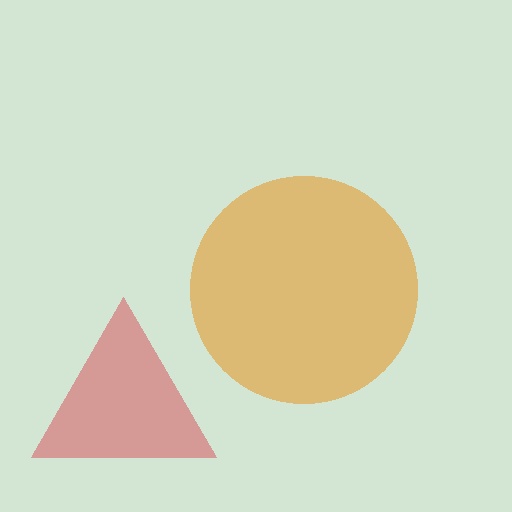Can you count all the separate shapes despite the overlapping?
Yes, there are 2 separate shapes.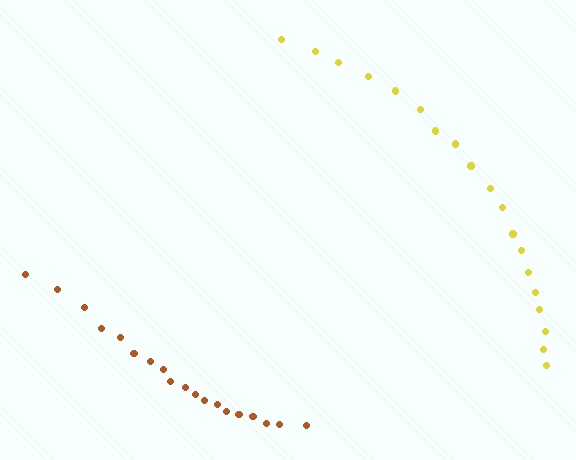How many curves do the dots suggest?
There are 2 distinct paths.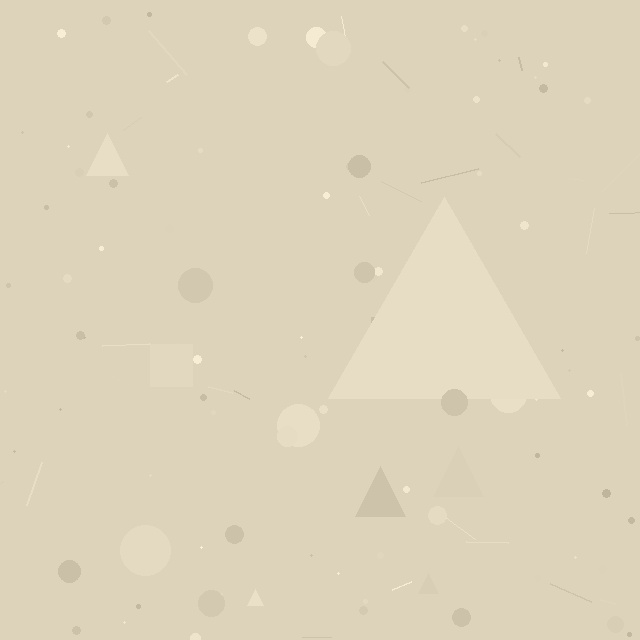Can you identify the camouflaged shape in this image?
The camouflaged shape is a triangle.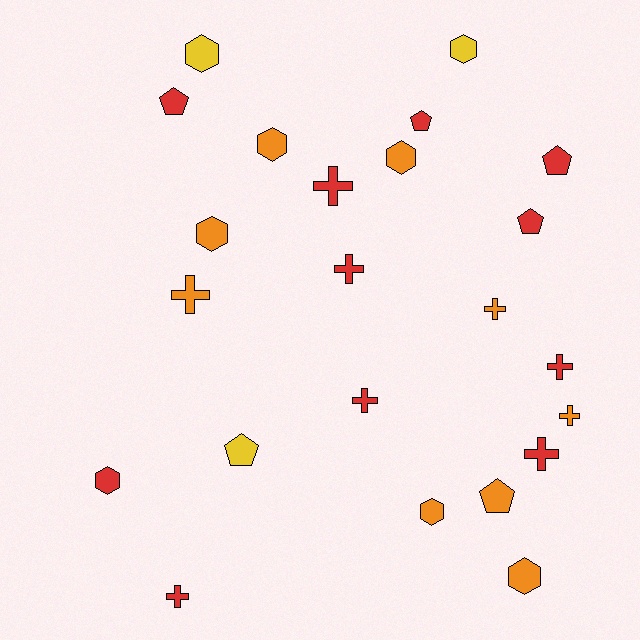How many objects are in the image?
There are 23 objects.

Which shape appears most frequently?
Cross, with 9 objects.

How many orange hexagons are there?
There are 5 orange hexagons.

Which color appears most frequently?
Red, with 11 objects.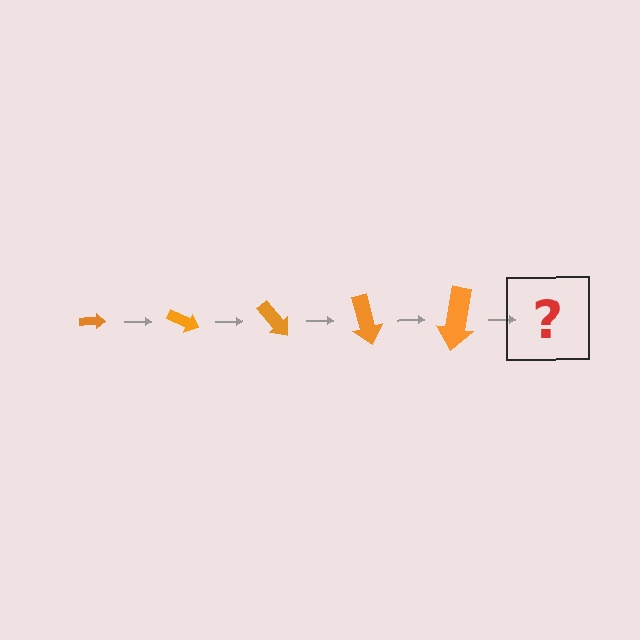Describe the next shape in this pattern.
It should be an arrow, larger than the previous one and rotated 125 degrees from the start.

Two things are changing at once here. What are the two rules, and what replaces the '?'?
The two rules are that the arrow grows larger each step and it rotates 25 degrees each step. The '?' should be an arrow, larger than the previous one and rotated 125 degrees from the start.